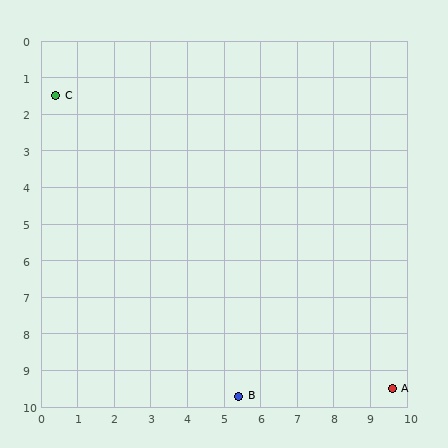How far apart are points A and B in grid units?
Points A and B are about 4.2 grid units apart.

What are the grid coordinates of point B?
Point B is at approximately (5.4, 9.7).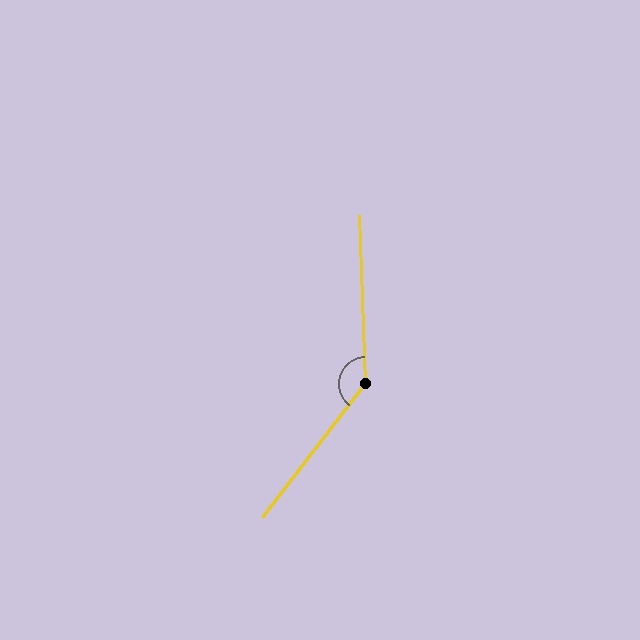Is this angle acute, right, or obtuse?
It is obtuse.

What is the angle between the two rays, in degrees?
Approximately 140 degrees.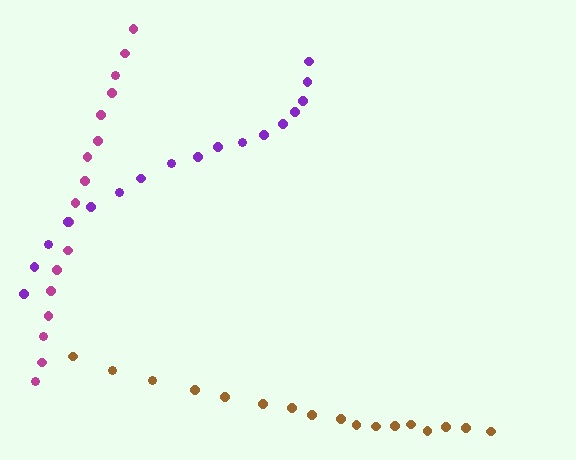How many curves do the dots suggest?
There are 3 distinct paths.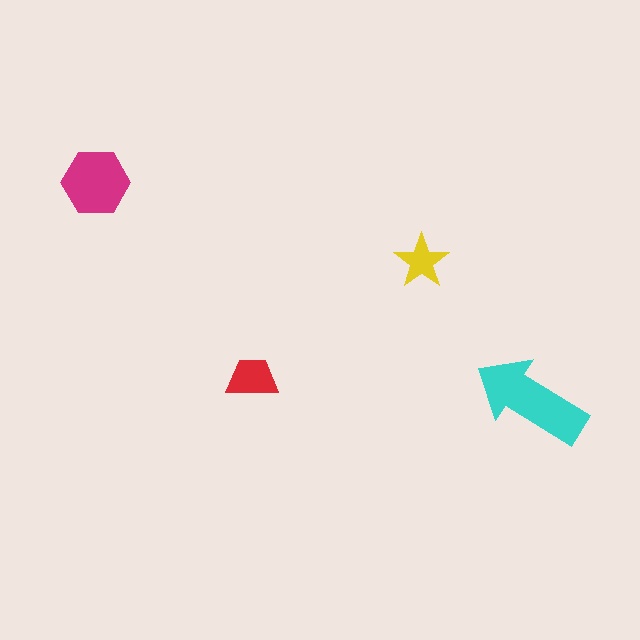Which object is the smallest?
The yellow star.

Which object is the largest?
The cyan arrow.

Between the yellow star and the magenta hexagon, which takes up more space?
The magenta hexagon.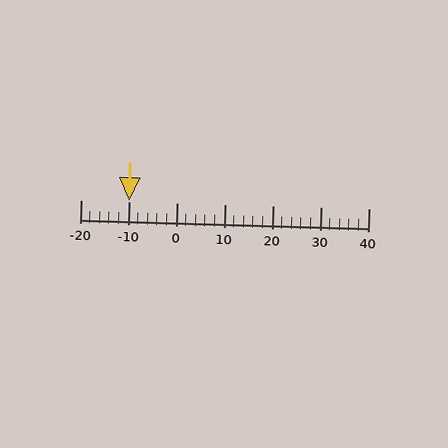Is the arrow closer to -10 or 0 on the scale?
The arrow is closer to -10.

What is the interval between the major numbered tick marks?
The major tick marks are spaced 10 units apart.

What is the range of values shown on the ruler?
The ruler shows values from -20 to 40.